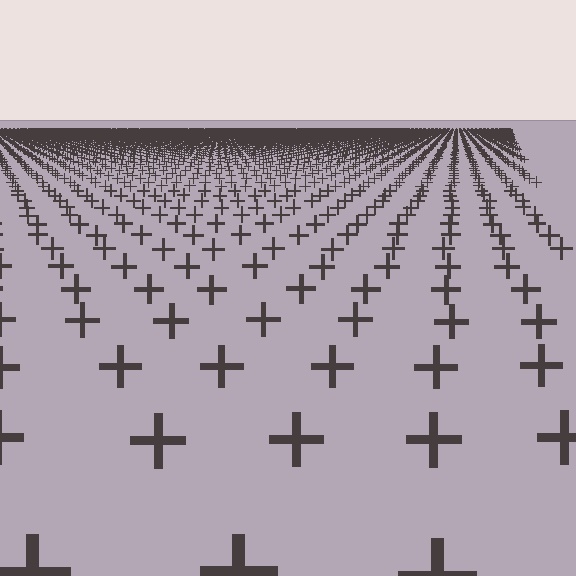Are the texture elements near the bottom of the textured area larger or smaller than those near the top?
Larger. Near the bottom, elements are closer to the viewer and appear at a bigger on-screen size.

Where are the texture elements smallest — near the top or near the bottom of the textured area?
Near the top.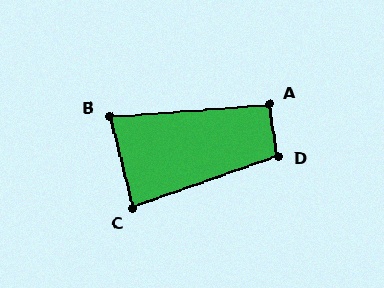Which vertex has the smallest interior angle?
B, at approximately 80 degrees.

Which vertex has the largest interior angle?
D, at approximately 100 degrees.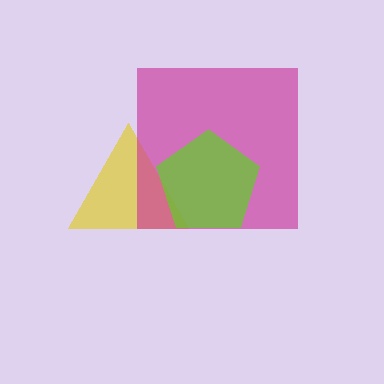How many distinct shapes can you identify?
There are 3 distinct shapes: a yellow triangle, a magenta square, a lime pentagon.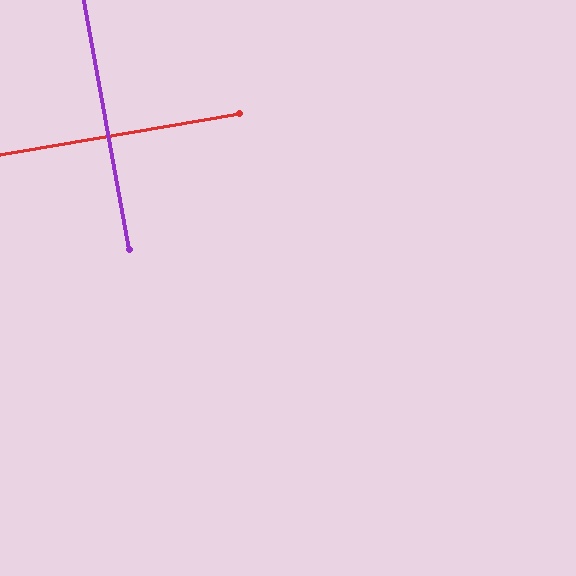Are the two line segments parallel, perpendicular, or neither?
Perpendicular — they meet at approximately 89°.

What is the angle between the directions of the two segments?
Approximately 89 degrees.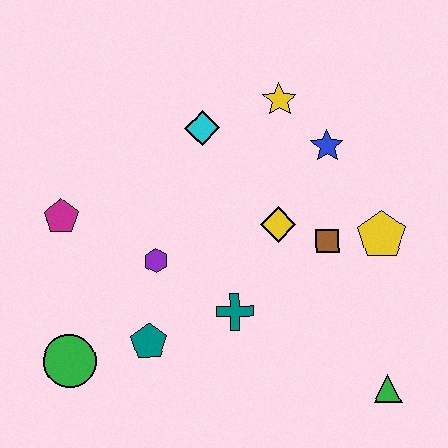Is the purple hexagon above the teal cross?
Yes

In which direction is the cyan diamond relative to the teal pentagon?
The cyan diamond is above the teal pentagon.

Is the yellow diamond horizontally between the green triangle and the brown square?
No